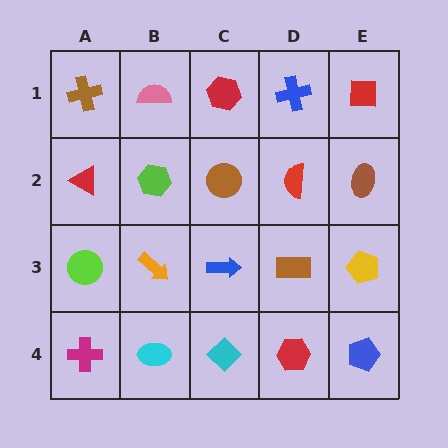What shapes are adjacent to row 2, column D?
A blue cross (row 1, column D), a brown rectangle (row 3, column D), a brown circle (row 2, column C), a brown ellipse (row 2, column E).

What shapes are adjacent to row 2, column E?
A red square (row 1, column E), a yellow pentagon (row 3, column E), a red semicircle (row 2, column D).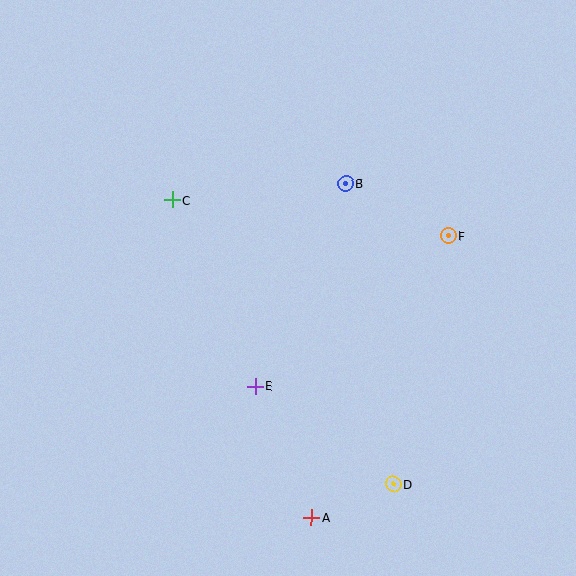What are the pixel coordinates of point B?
Point B is at (346, 184).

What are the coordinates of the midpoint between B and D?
The midpoint between B and D is at (369, 334).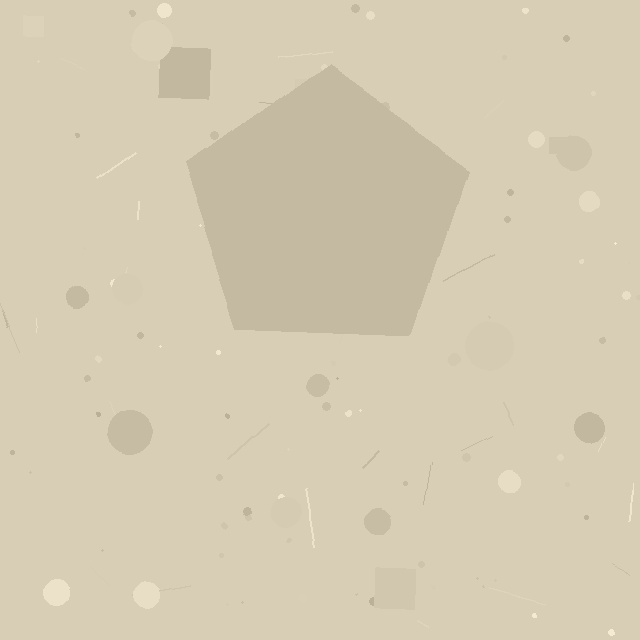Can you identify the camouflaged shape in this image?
The camouflaged shape is a pentagon.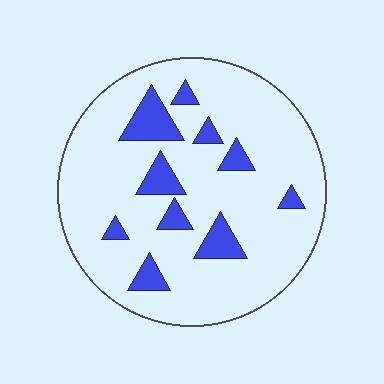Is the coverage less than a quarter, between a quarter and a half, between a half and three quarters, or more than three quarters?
Less than a quarter.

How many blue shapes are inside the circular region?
10.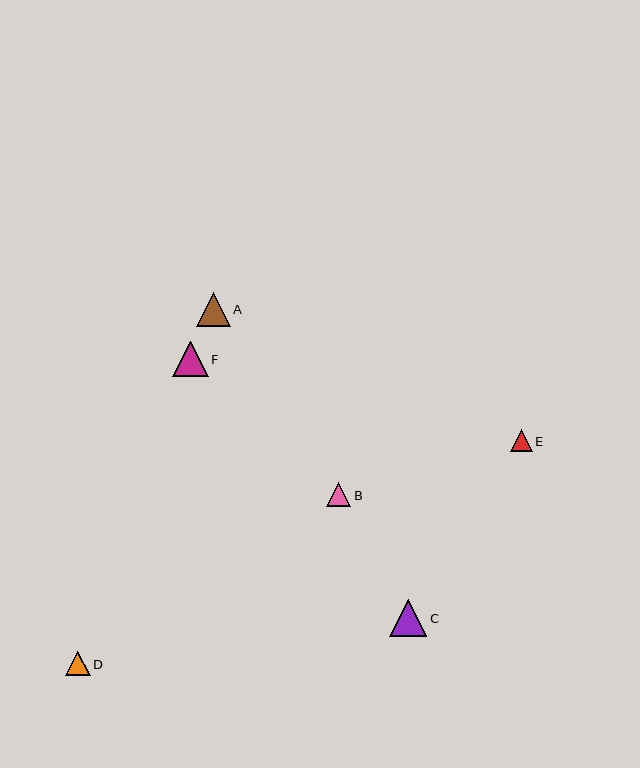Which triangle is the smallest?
Triangle E is the smallest with a size of approximately 22 pixels.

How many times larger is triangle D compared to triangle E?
Triangle D is approximately 1.1 times the size of triangle E.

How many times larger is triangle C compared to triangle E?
Triangle C is approximately 1.7 times the size of triangle E.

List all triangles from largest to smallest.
From largest to smallest: C, F, A, D, B, E.